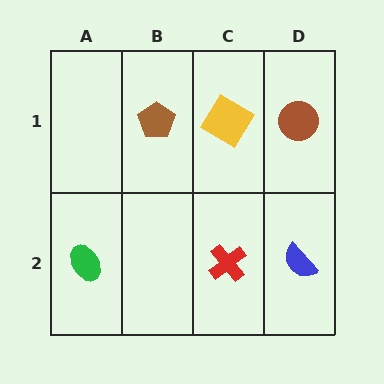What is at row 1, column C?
A yellow diamond.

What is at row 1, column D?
A brown circle.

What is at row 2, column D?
A blue semicircle.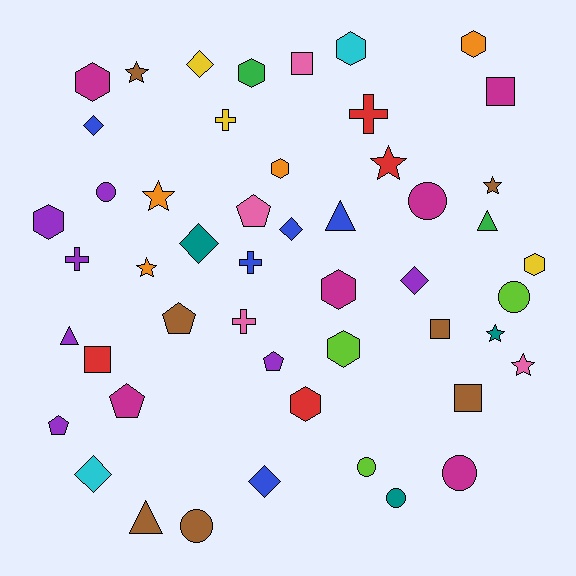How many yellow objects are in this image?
There are 3 yellow objects.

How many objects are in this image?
There are 50 objects.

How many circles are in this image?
There are 7 circles.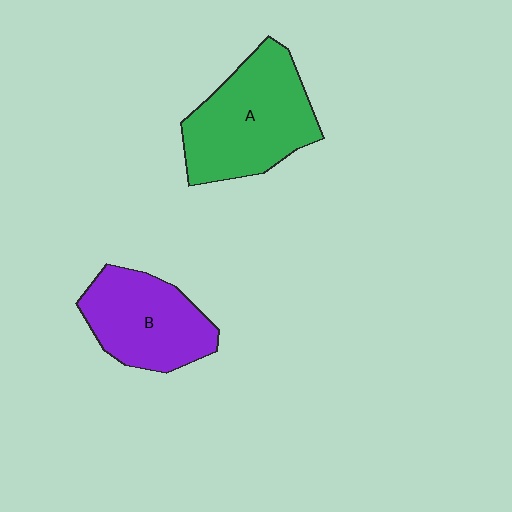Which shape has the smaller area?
Shape B (purple).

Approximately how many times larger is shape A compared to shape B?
Approximately 1.3 times.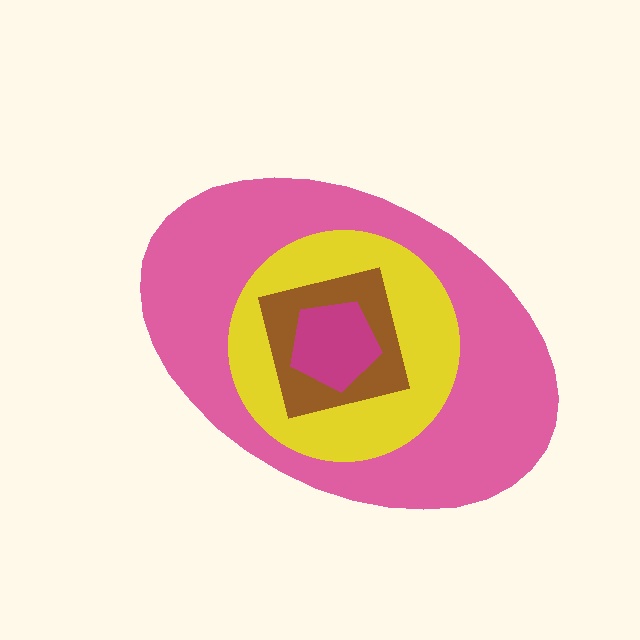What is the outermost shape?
The pink ellipse.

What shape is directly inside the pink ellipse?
The yellow circle.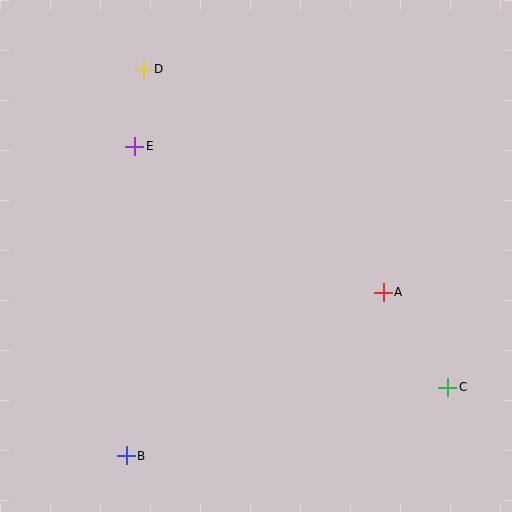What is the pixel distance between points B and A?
The distance between B and A is 305 pixels.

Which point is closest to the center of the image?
Point A at (383, 292) is closest to the center.